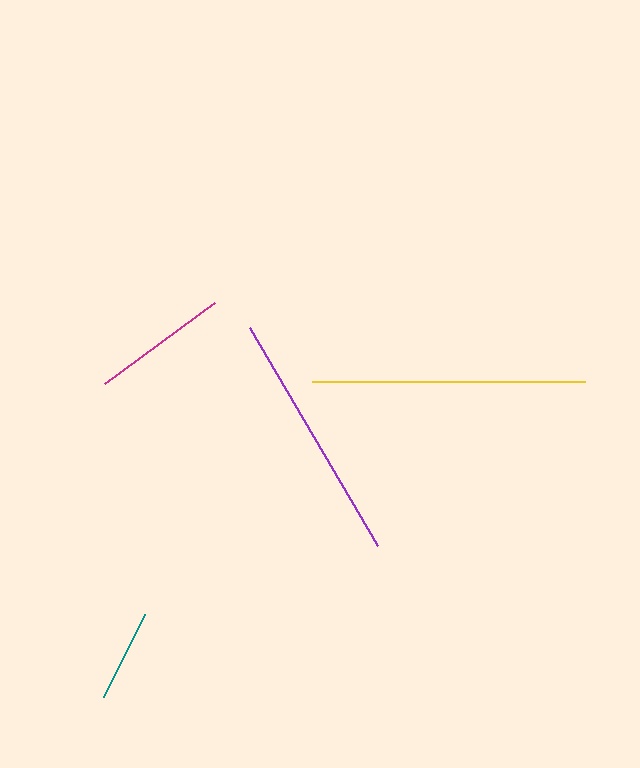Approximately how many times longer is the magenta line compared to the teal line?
The magenta line is approximately 1.5 times the length of the teal line.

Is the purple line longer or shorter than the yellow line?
The yellow line is longer than the purple line.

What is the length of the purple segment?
The purple segment is approximately 253 pixels long.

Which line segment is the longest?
The yellow line is the longest at approximately 272 pixels.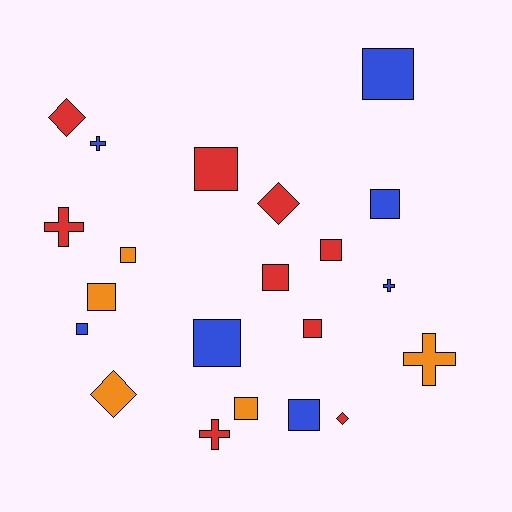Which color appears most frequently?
Red, with 9 objects.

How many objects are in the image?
There are 21 objects.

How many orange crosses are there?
There is 1 orange cross.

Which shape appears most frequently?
Square, with 12 objects.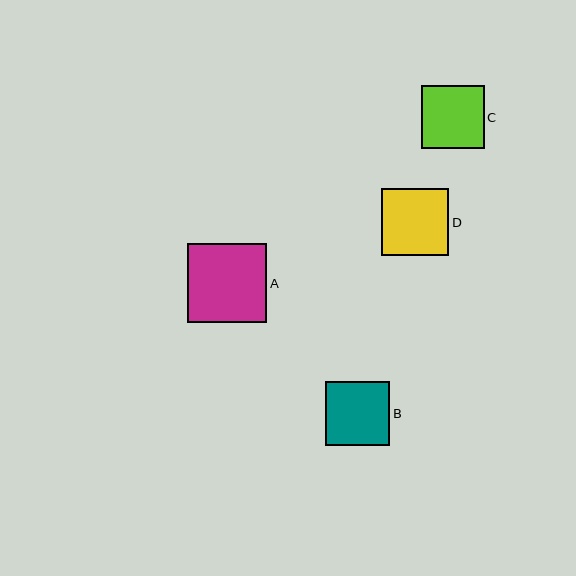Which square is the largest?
Square A is the largest with a size of approximately 79 pixels.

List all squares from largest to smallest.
From largest to smallest: A, D, B, C.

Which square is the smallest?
Square C is the smallest with a size of approximately 63 pixels.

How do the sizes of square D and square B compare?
Square D and square B are approximately the same size.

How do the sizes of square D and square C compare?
Square D and square C are approximately the same size.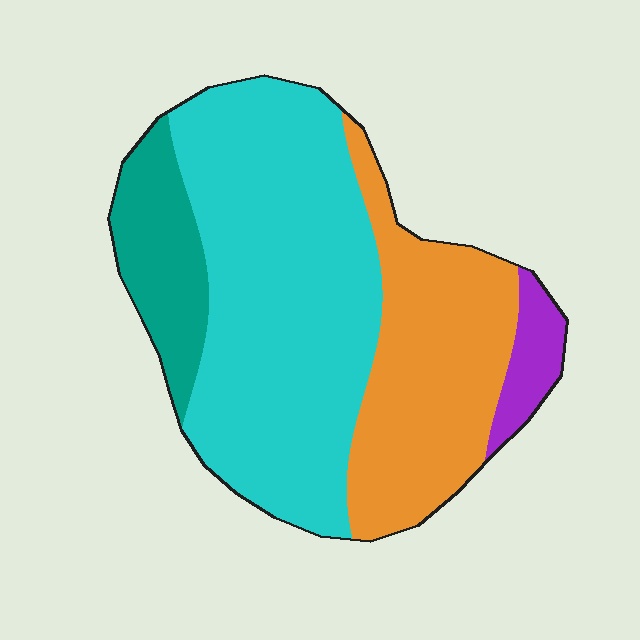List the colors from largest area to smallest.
From largest to smallest: cyan, orange, teal, purple.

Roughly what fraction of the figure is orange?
Orange covers 29% of the figure.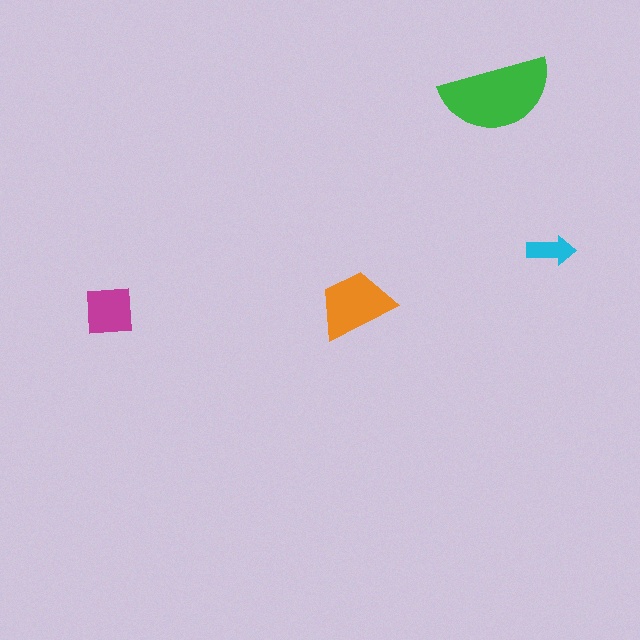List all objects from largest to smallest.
The green semicircle, the orange trapezoid, the magenta square, the cyan arrow.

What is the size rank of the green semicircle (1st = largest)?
1st.